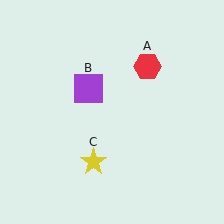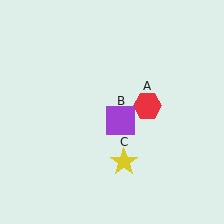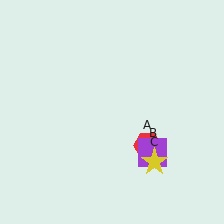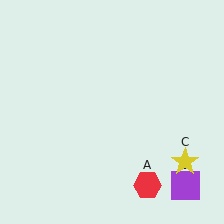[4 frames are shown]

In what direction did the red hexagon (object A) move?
The red hexagon (object A) moved down.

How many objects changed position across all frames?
3 objects changed position: red hexagon (object A), purple square (object B), yellow star (object C).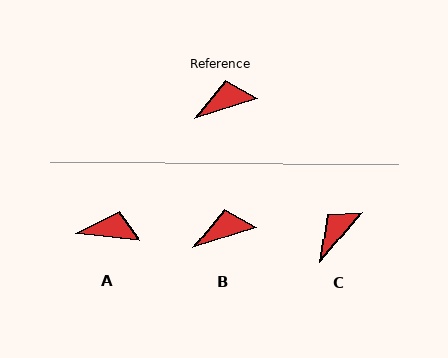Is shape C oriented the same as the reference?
No, it is off by about 31 degrees.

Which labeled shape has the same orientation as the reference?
B.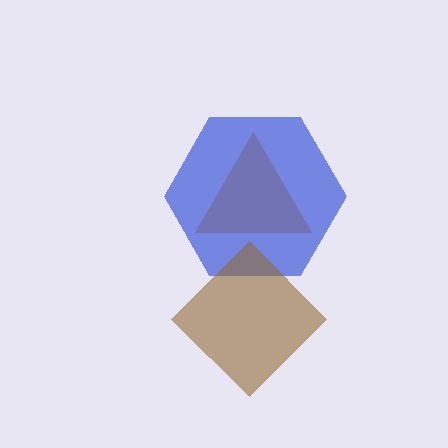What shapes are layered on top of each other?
The layered shapes are: an orange triangle, a blue hexagon, a brown diamond.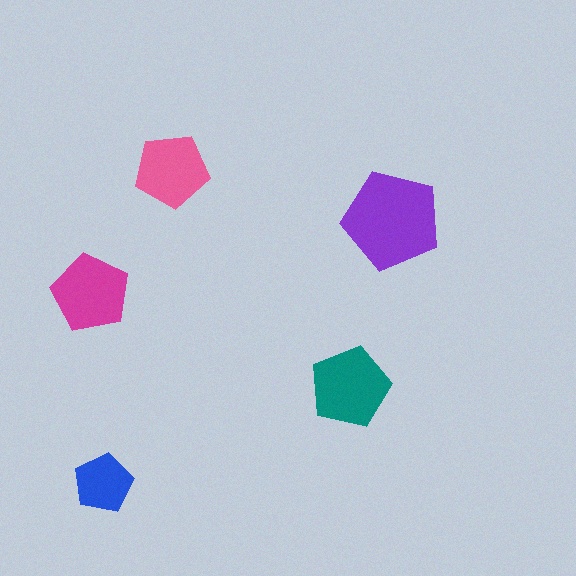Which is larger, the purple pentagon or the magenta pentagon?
The purple one.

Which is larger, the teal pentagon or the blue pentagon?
The teal one.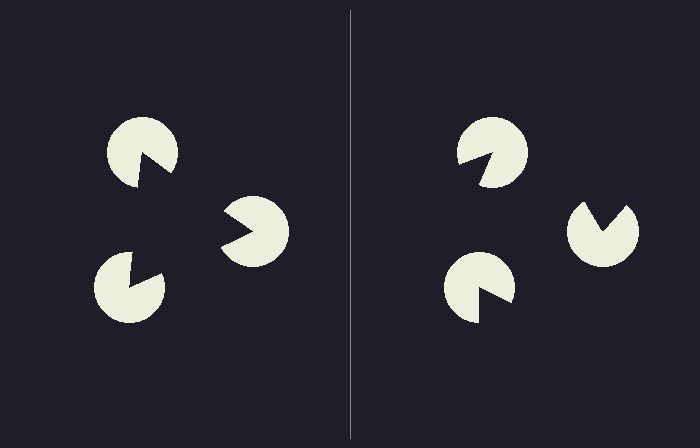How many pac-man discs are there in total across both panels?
6 — 3 on each side.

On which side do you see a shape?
An illusory triangle appears on the left side. On the right side the wedge cuts are rotated, so no coherent shape forms.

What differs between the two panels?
The pac-man discs are positioned identically on both sides; only the wedge orientations differ. On the left they align to a triangle; on the right they are misaligned.